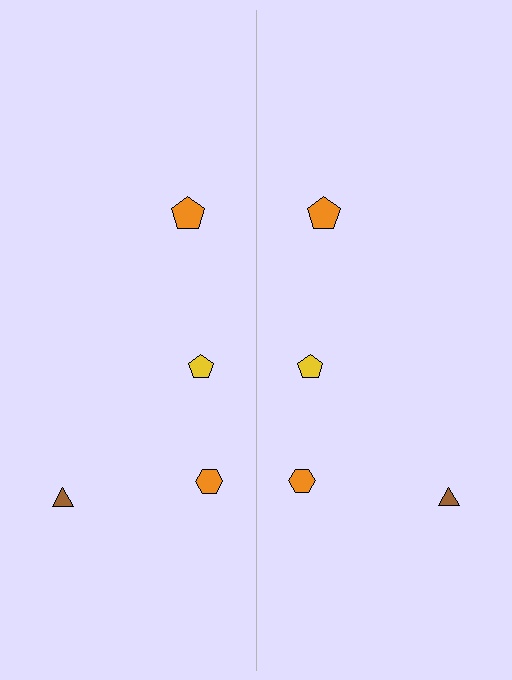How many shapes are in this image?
There are 8 shapes in this image.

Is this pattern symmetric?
Yes, this pattern has bilateral (reflection) symmetry.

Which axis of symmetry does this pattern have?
The pattern has a vertical axis of symmetry running through the center of the image.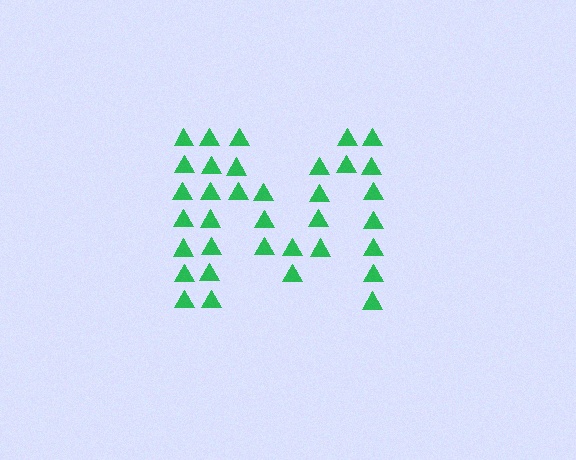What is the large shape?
The large shape is the letter M.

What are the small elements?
The small elements are triangles.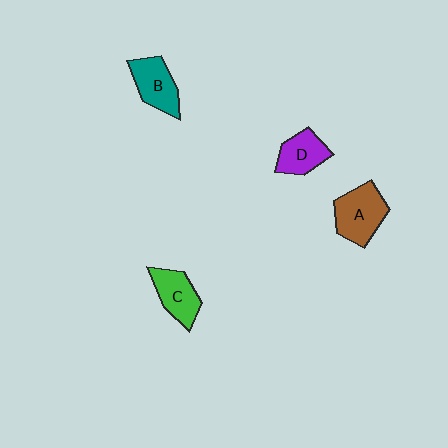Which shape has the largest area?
Shape A (brown).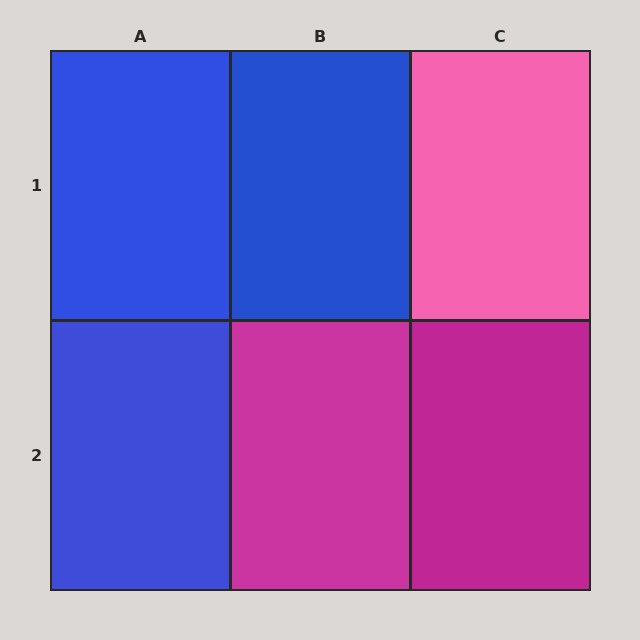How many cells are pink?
1 cell is pink.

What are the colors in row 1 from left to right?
Blue, blue, pink.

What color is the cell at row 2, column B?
Magenta.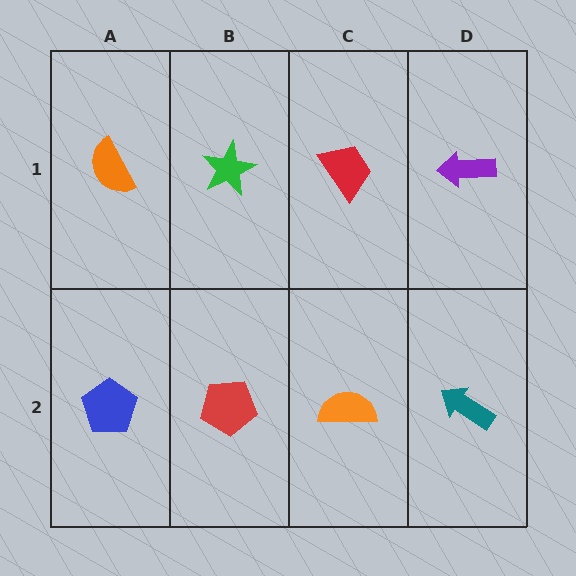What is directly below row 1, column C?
An orange semicircle.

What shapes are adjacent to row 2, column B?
A green star (row 1, column B), a blue pentagon (row 2, column A), an orange semicircle (row 2, column C).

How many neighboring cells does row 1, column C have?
3.